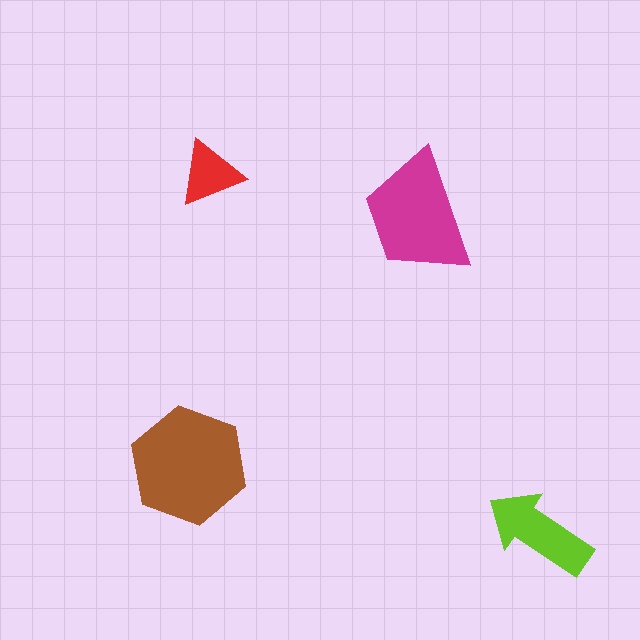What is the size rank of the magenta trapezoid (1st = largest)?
2nd.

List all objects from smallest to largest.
The red triangle, the lime arrow, the magenta trapezoid, the brown hexagon.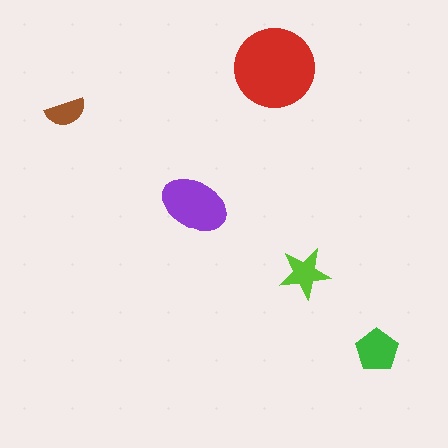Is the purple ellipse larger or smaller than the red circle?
Smaller.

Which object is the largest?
The red circle.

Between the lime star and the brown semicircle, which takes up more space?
The lime star.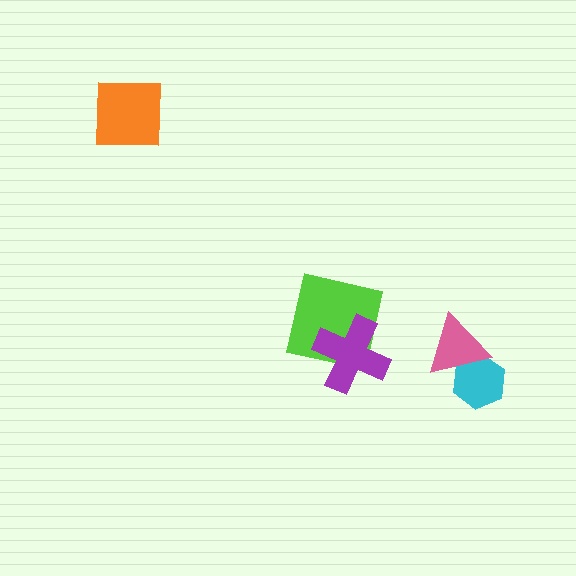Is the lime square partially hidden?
Yes, it is partially covered by another shape.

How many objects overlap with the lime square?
1 object overlaps with the lime square.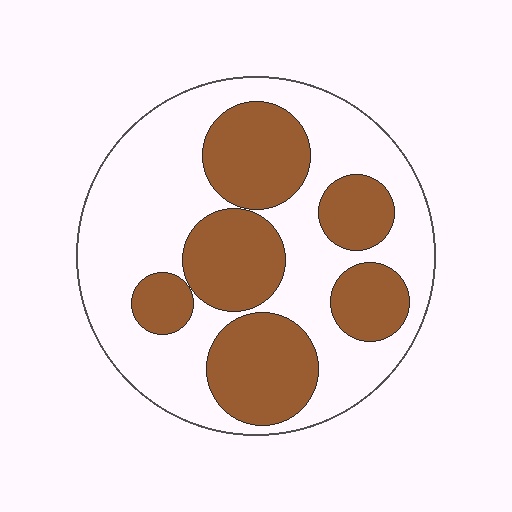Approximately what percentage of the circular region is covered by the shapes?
Approximately 40%.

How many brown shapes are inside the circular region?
6.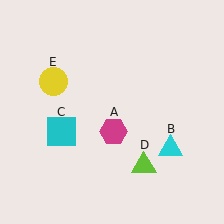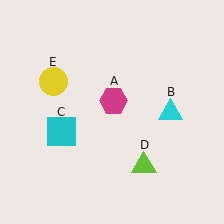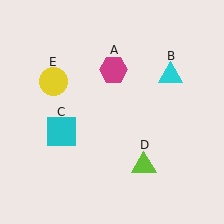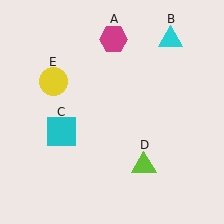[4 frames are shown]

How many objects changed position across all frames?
2 objects changed position: magenta hexagon (object A), cyan triangle (object B).